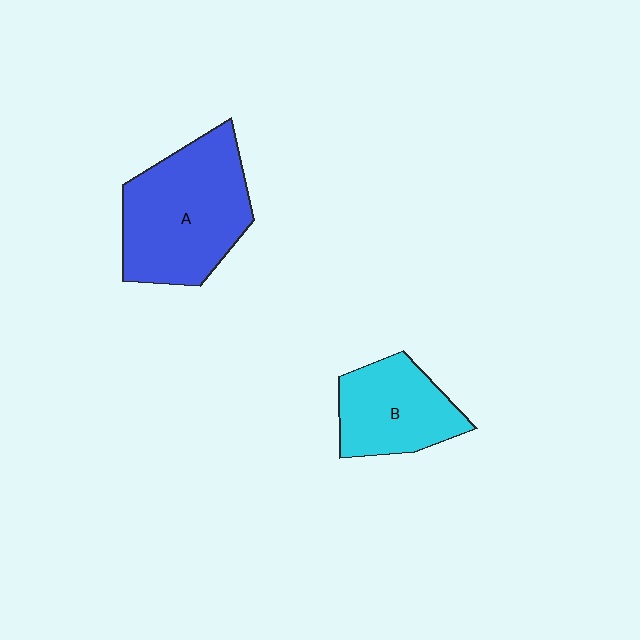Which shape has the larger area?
Shape A (blue).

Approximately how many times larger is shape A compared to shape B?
Approximately 1.6 times.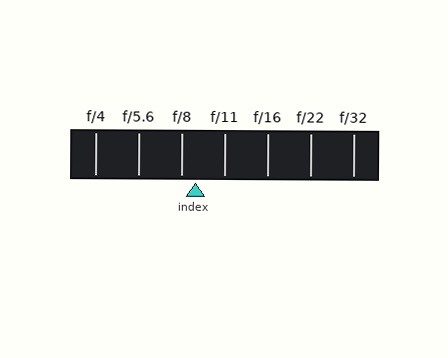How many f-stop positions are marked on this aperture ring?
There are 7 f-stop positions marked.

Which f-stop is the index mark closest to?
The index mark is closest to f/8.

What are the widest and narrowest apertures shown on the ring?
The widest aperture shown is f/4 and the narrowest is f/32.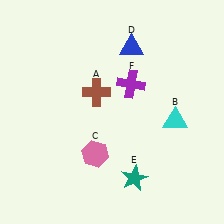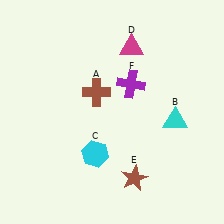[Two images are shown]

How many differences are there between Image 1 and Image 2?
There are 3 differences between the two images.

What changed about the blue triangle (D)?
In Image 1, D is blue. In Image 2, it changed to magenta.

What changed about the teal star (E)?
In Image 1, E is teal. In Image 2, it changed to brown.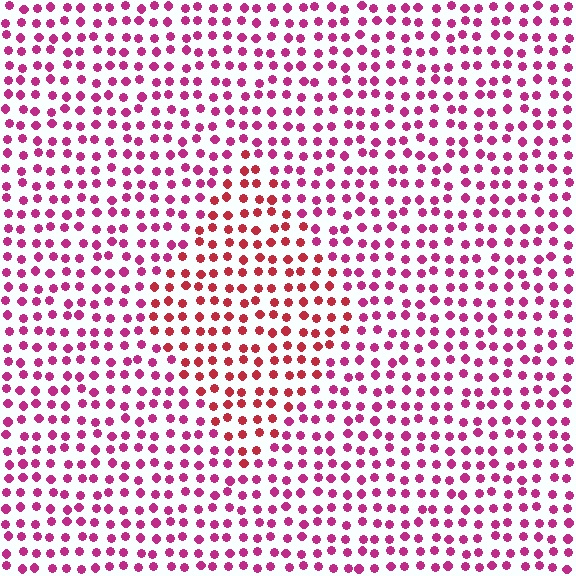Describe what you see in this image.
The image is filled with small magenta elements in a uniform arrangement. A diamond-shaped region is visible where the elements are tinted to a slightly different hue, forming a subtle color boundary.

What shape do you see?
I see a diamond.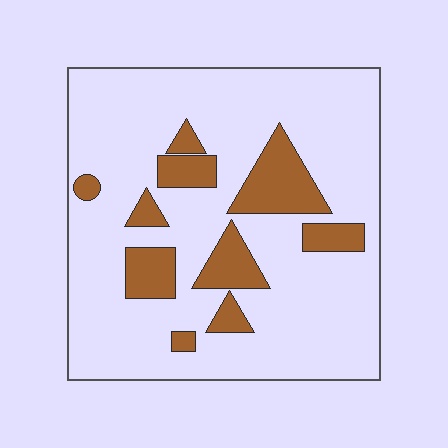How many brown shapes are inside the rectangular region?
10.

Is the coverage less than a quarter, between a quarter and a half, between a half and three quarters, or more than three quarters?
Less than a quarter.